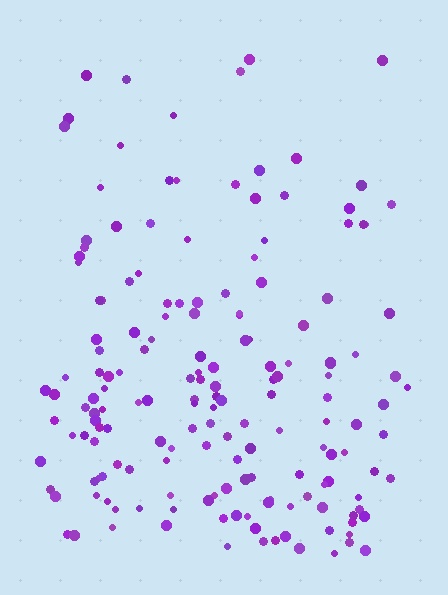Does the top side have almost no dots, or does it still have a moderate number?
Still a moderate number, just noticeably fewer than the bottom.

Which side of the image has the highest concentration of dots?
The bottom.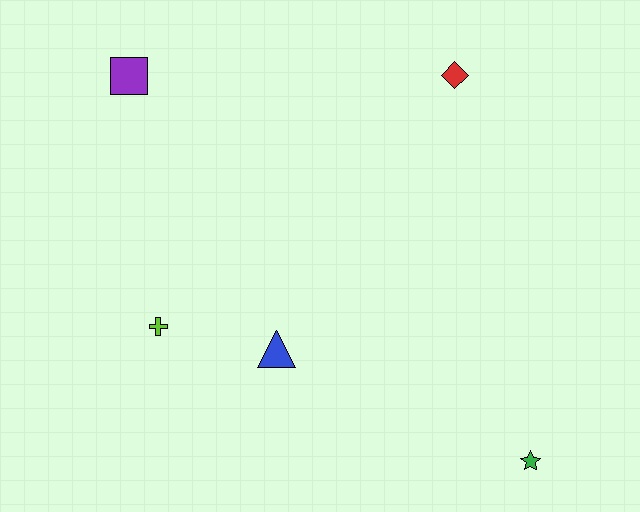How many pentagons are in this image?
There are no pentagons.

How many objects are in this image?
There are 5 objects.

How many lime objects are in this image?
There is 1 lime object.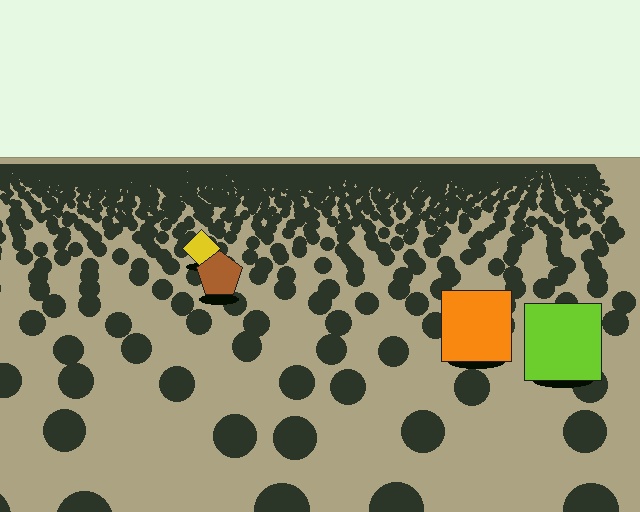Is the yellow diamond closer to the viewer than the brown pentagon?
No. The brown pentagon is closer — you can tell from the texture gradient: the ground texture is coarser near it.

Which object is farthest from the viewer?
The yellow diamond is farthest from the viewer. It appears smaller and the ground texture around it is denser.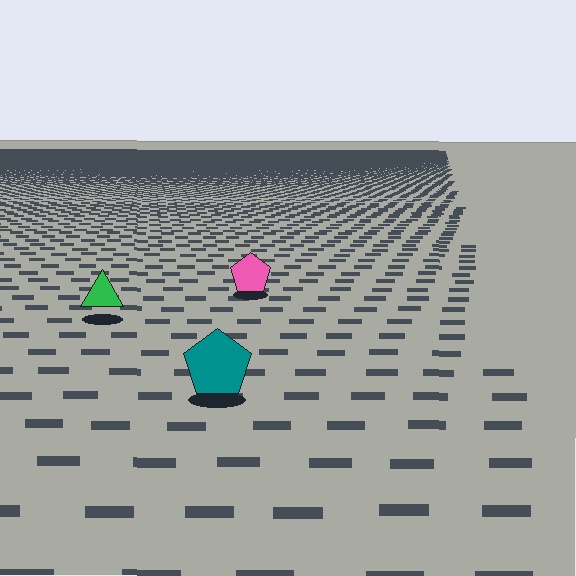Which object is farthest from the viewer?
The pink pentagon is farthest from the viewer. It appears smaller and the ground texture around it is denser.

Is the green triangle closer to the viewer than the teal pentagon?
No. The teal pentagon is closer — you can tell from the texture gradient: the ground texture is coarser near it.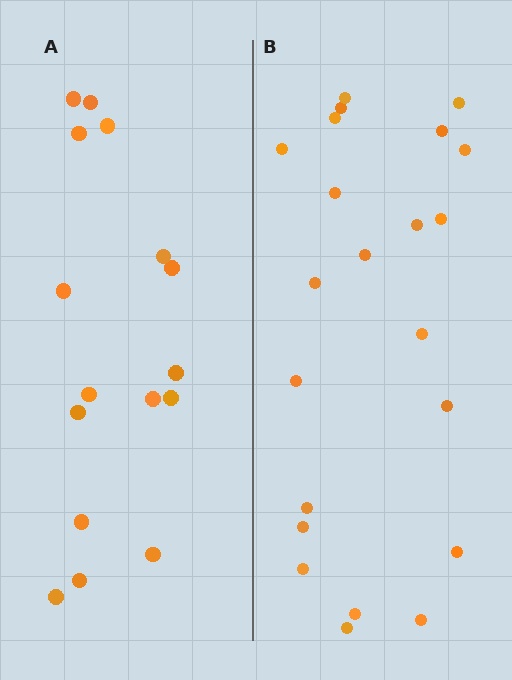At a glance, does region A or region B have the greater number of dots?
Region B (the right region) has more dots.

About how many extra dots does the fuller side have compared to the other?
Region B has about 6 more dots than region A.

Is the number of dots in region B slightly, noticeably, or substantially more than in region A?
Region B has noticeably more, but not dramatically so. The ratio is roughly 1.4 to 1.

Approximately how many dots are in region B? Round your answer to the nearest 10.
About 20 dots. (The exact count is 22, which rounds to 20.)